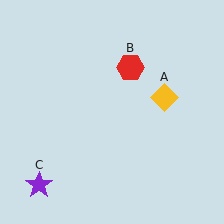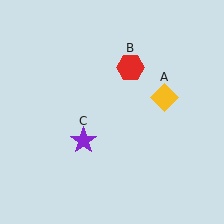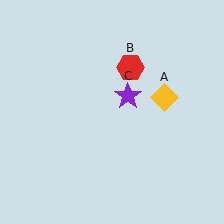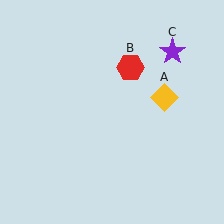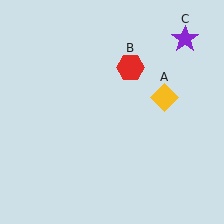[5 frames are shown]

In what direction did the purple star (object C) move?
The purple star (object C) moved up and to the right.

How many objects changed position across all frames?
1 object changed position: purple star (object C).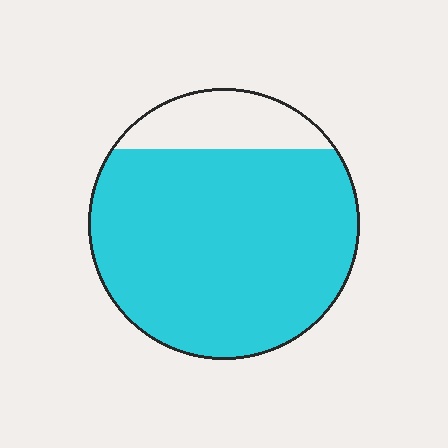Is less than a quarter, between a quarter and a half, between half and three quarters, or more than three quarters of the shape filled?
More than three quarters.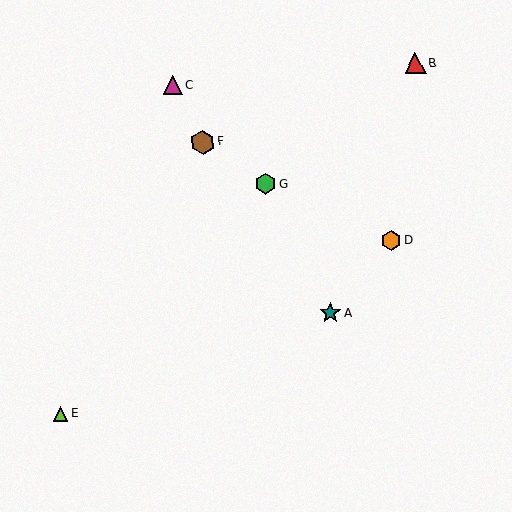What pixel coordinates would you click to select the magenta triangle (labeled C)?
Click at (173, 85) to select the magenta triangle C.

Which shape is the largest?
The brown hexagon (labeled F) is the largest.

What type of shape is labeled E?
Shape E is a lime triangle.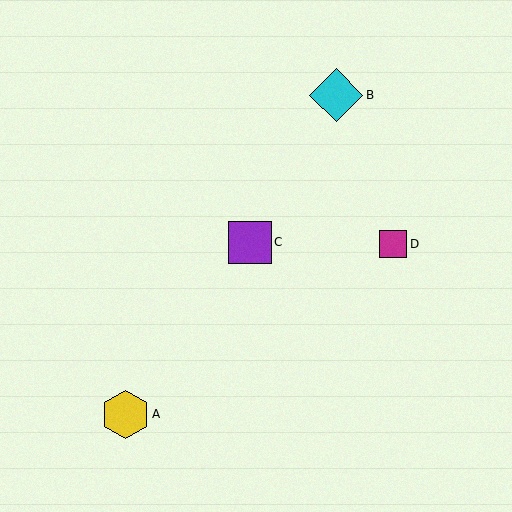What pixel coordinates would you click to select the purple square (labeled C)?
Click at (250, 242) to select the purple square C.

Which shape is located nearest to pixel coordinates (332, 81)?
The cyan diamond (labeled B) at (336, 95) is nearest to that location.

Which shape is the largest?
The cyan diamond (labeled B) is the largest.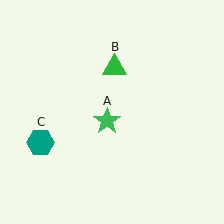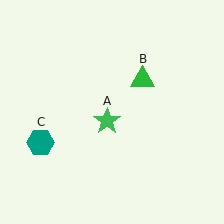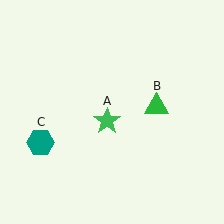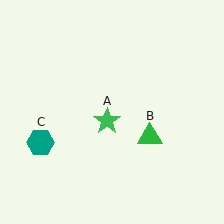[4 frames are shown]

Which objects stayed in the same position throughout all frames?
Green star (object A) and teal hexagon (object C) remained stationary.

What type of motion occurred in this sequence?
The green triangle (object B) rotated clockwise around the center of the scene.